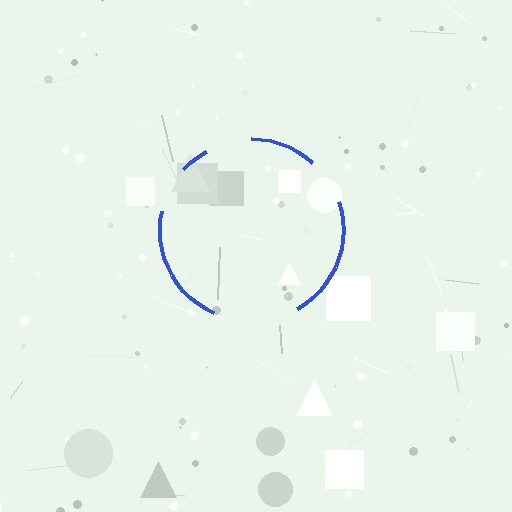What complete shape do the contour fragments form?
The contour fragments form a circle.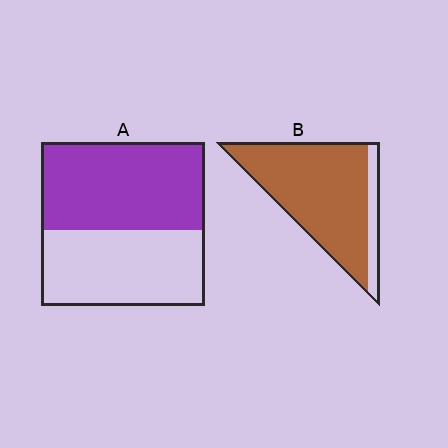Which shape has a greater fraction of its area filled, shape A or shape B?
Shape B.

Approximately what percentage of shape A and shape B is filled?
A is approximately 55% and B is approximately 85%.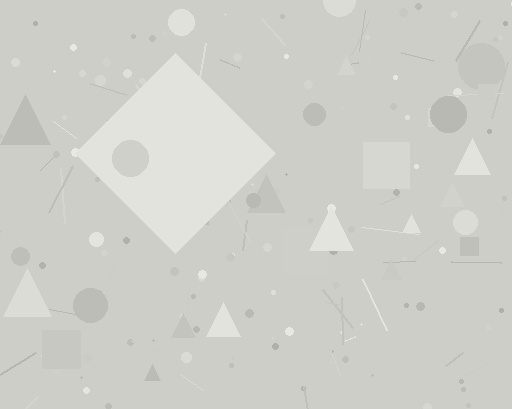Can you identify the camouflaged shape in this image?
The camouflaged shape is a diamond.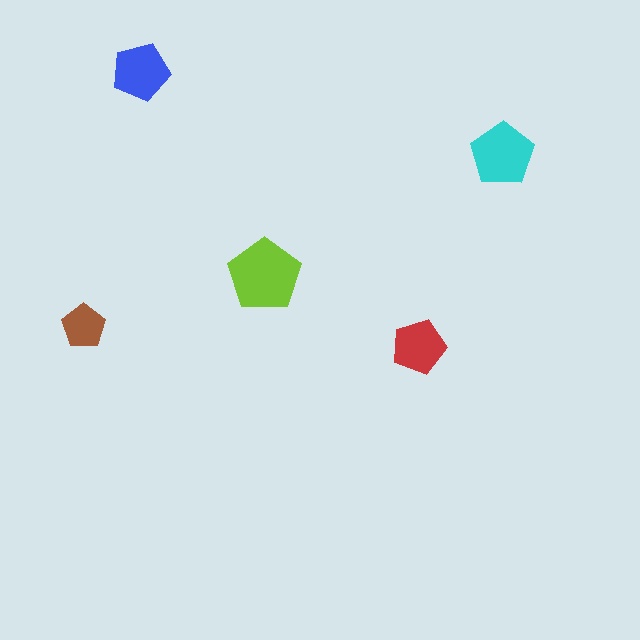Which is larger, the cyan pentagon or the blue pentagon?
The cyan one.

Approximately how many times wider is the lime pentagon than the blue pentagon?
About 1.5 times wider.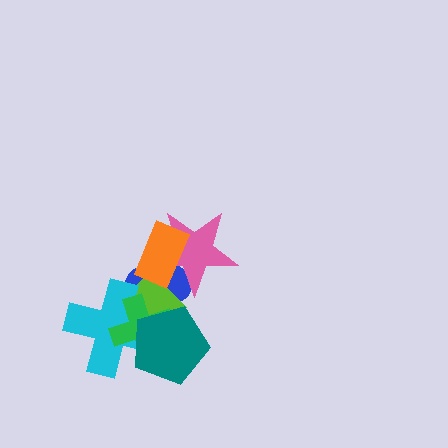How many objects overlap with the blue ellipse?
6 objects overlap with the blue ellipse.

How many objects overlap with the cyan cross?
4 objects overlap with the cyan cross.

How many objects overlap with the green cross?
4 objects overlap with the green cross.